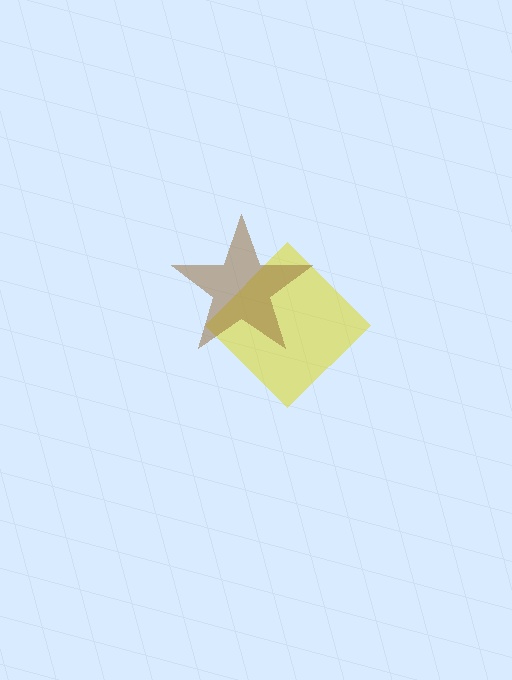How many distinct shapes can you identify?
There are 2 distinct shapes: a yellow diamond, a brown star.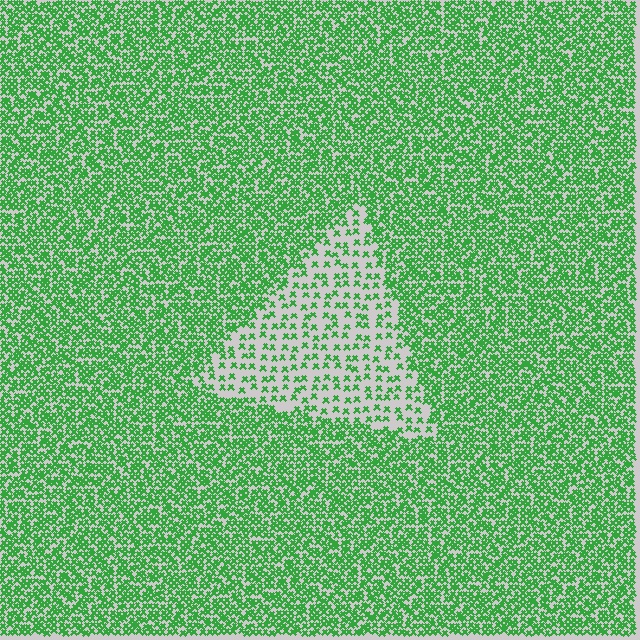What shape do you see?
I see a triangle.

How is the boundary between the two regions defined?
The boundary is defined by a change in element density (approximately 2.6x ratio). All elements are the same color, size, and shape.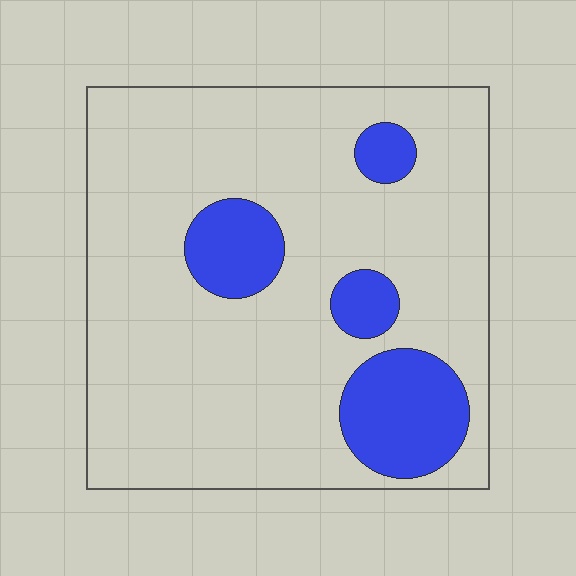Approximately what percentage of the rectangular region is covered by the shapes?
Approximately 15%.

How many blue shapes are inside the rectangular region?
4.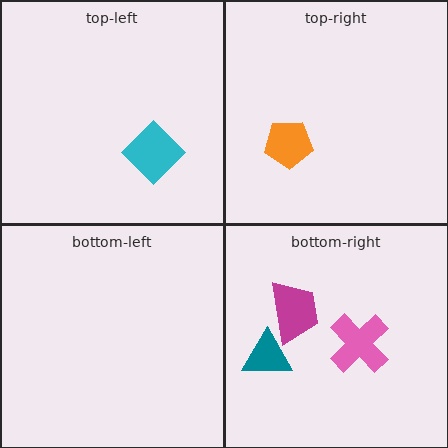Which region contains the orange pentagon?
The top-right region.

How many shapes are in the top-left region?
1.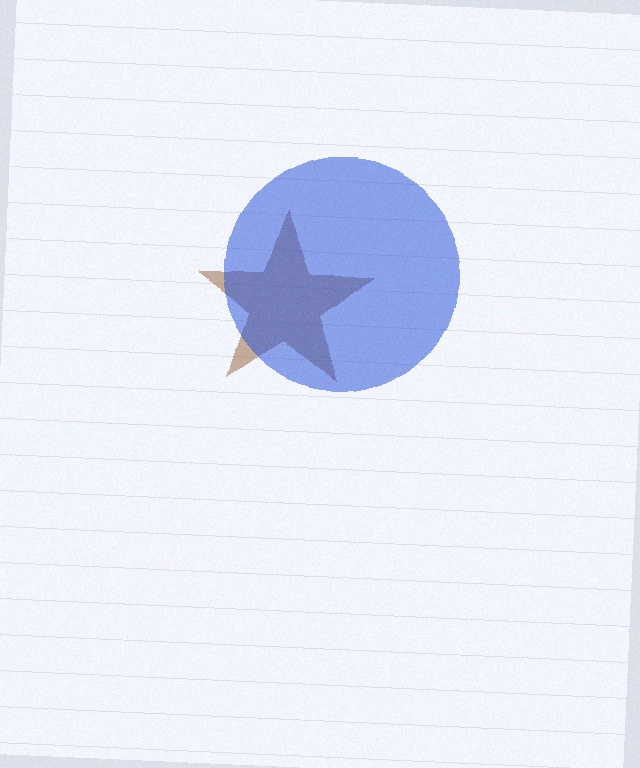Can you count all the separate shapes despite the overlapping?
Yes, there are 2 separate shapes.